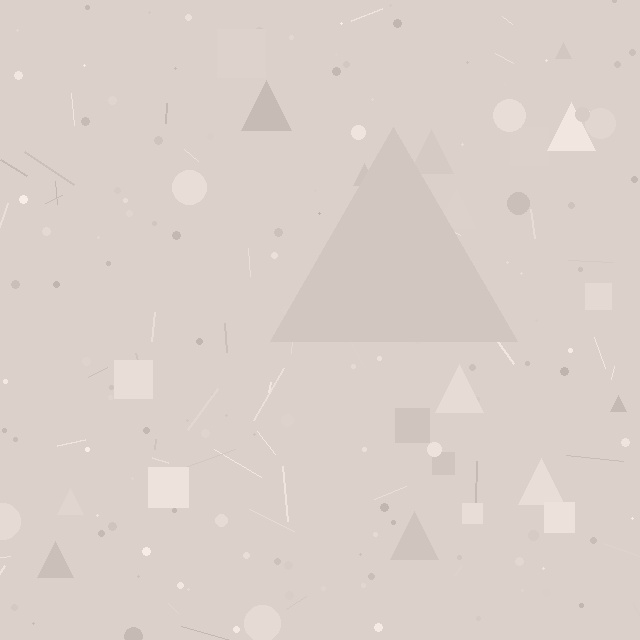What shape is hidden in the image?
A triangle is hidden in the image.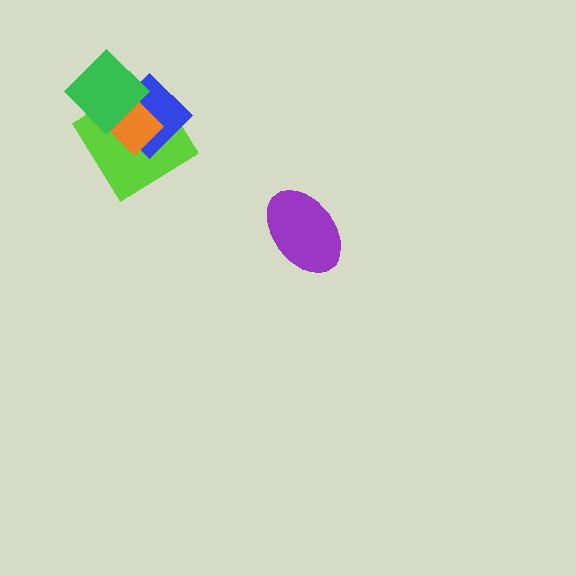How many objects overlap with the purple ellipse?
0 objects overlap with the purple ellipse.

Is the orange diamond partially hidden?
Yes, it is partially covered by another shape.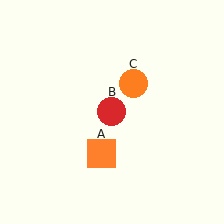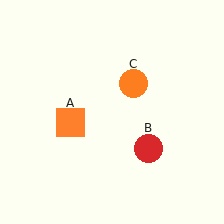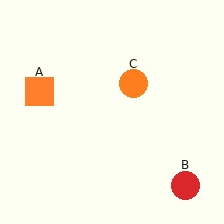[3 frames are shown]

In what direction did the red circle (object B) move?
The red circle (object B) moved down and to the right.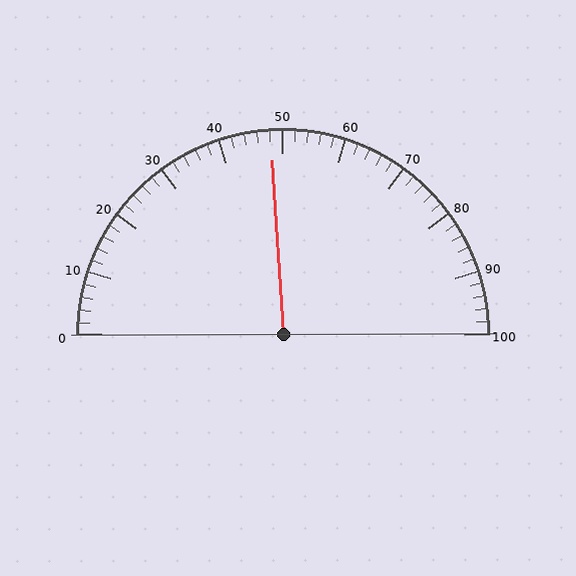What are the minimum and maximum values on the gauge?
The gauge ranges from 0 to 100.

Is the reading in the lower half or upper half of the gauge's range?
The reading is in the lower half of the range (0 to 100).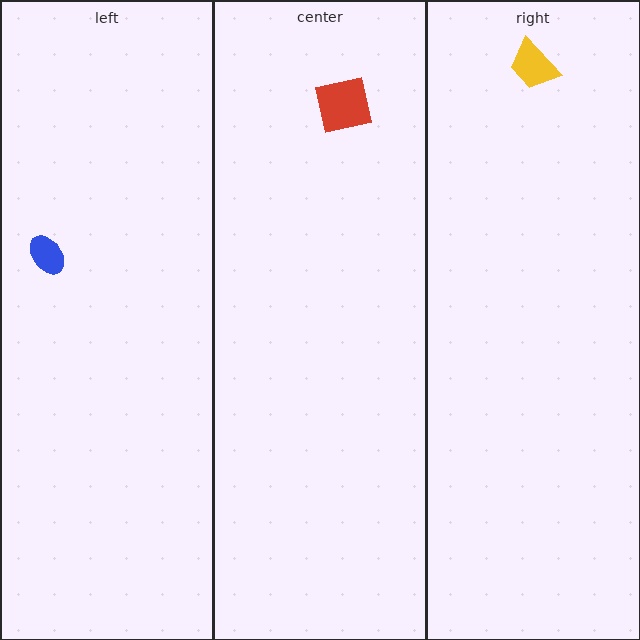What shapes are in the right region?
The yellow trapezoid.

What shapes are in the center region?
The red square.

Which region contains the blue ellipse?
The left region.